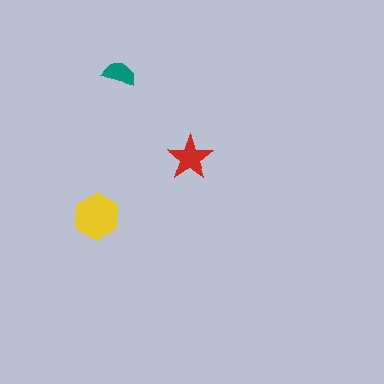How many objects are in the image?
There are 3 objects in the image.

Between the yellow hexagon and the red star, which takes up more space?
The yellow hexagon.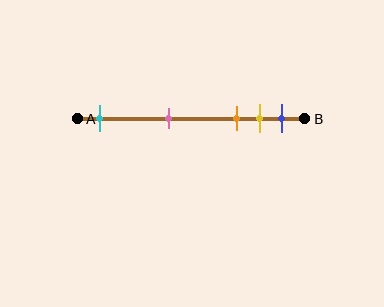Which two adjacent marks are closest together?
The yellow and blue marks are the closest adjacent pair.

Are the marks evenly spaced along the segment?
No, the marks are not evenly spaced.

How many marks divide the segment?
There are 5 marks dividing the segment.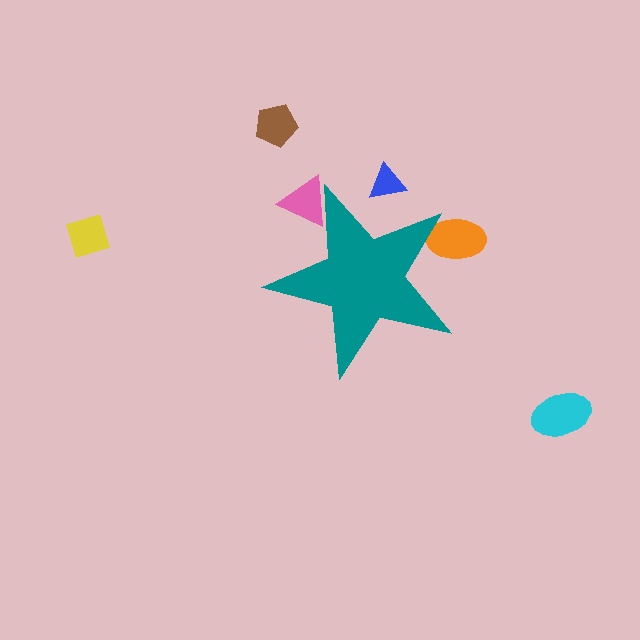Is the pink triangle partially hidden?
Yes, the pink triangle is partially hidden behind the teal star.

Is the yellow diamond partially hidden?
No, the yellow diamond is fully visible.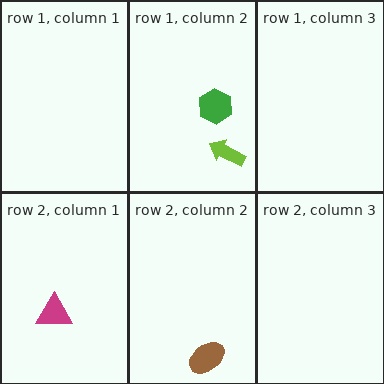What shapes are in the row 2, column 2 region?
The brown ellipse.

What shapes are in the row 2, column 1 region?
The magenta triangle.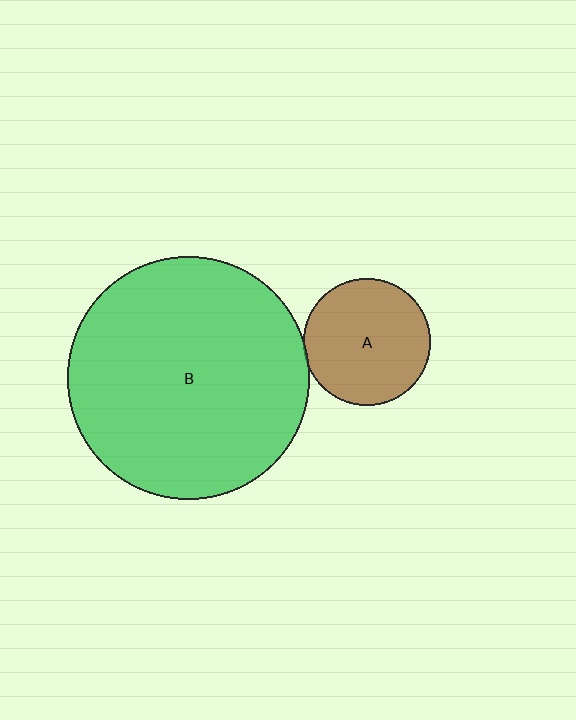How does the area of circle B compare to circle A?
Approximately 3.6 times.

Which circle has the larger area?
Circle B (green).